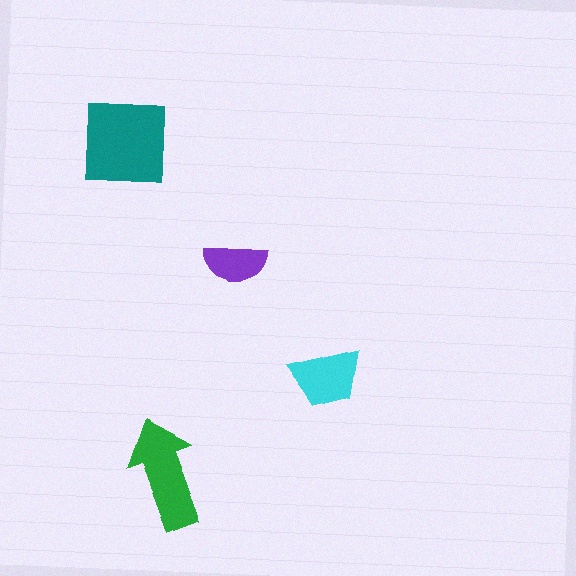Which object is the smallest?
The purple semicircle.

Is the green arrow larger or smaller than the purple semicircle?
Larger.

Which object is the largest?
The teal square.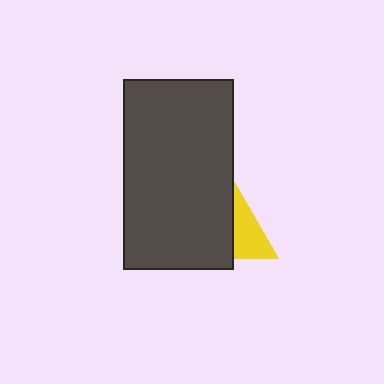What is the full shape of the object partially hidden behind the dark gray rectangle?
The partially hidden object is a yellow triangle.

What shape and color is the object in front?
The object in front is a dark gray rectangle.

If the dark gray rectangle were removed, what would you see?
You would see the complete yellow triangle.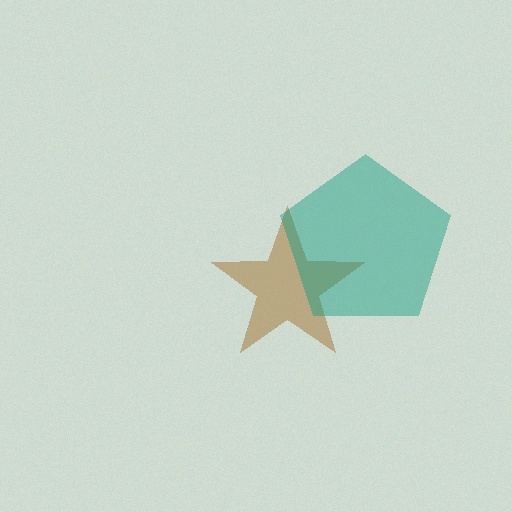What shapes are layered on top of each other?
The layered shapes are: a brown star, a teal pentagon.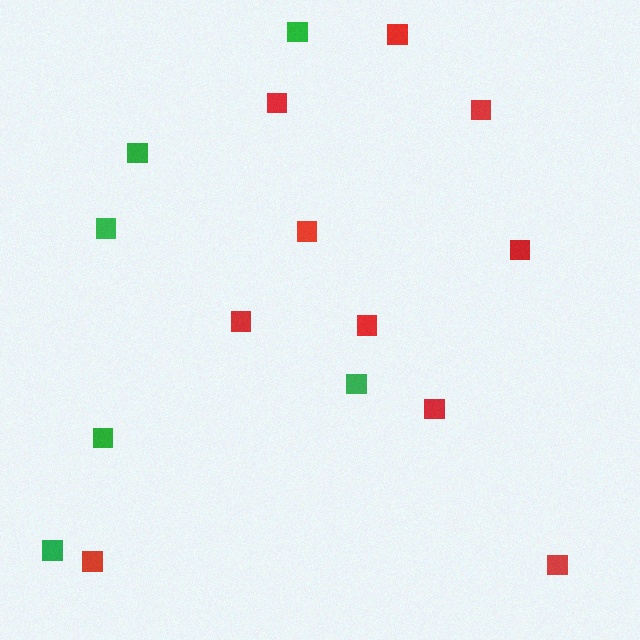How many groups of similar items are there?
There are 2 groups: one group of red squares (10) and one group of green squares (6).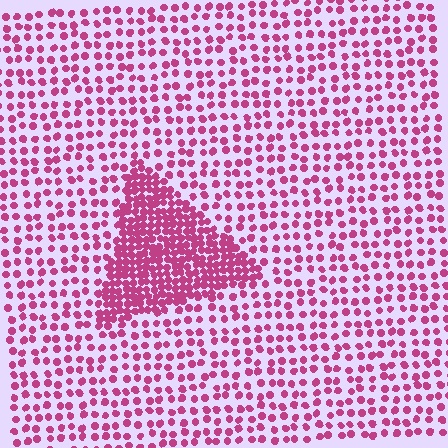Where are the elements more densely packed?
The elements are more densely packed inside the triangle boundary.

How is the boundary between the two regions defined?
The boundary is defined by a change in element density (approximately 2.5x ratio). All elements are the same color, size, and shape.